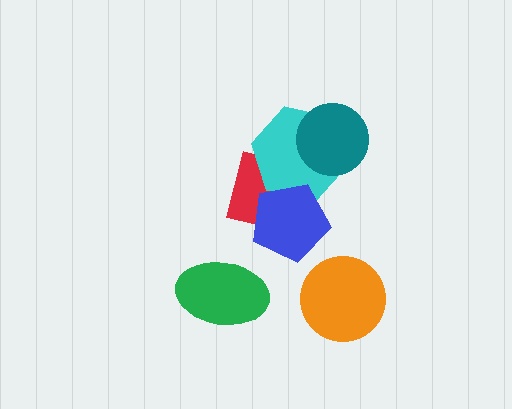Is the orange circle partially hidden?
No, no other shape covers it.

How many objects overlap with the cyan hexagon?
3 objects overlap with the cyan hexagon.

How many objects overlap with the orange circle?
0 objects overlap with the orange circle.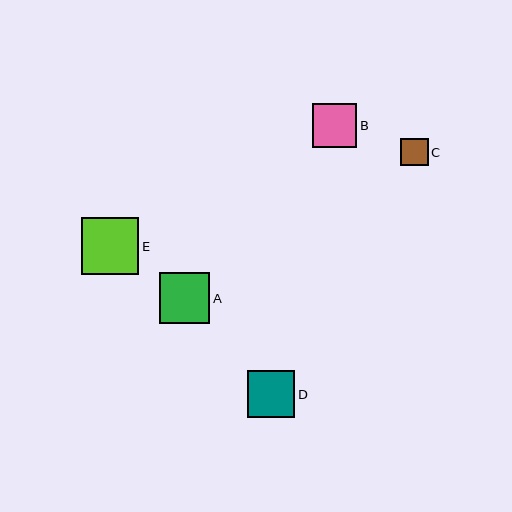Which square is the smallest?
Square C is the smallest with a size of approximately 27 pixels.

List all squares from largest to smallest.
From largest to smallest: E, A, D, B, C.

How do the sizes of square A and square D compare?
Square A and square D are approximately the same size.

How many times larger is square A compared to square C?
Square A is approximately 1.9 times the size of square C.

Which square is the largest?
Square E is the largest with a size of approximately 57 pixels.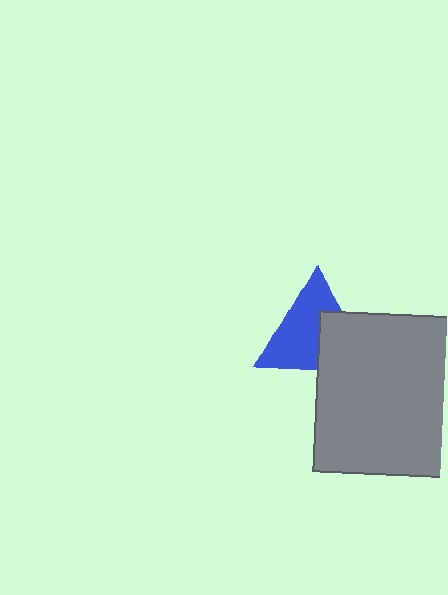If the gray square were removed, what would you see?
You would see the complete blue triangle.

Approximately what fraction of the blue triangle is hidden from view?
Roughly 38% of the blue triangle is hidden behind the gray square.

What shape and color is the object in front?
The object in front is a gray square.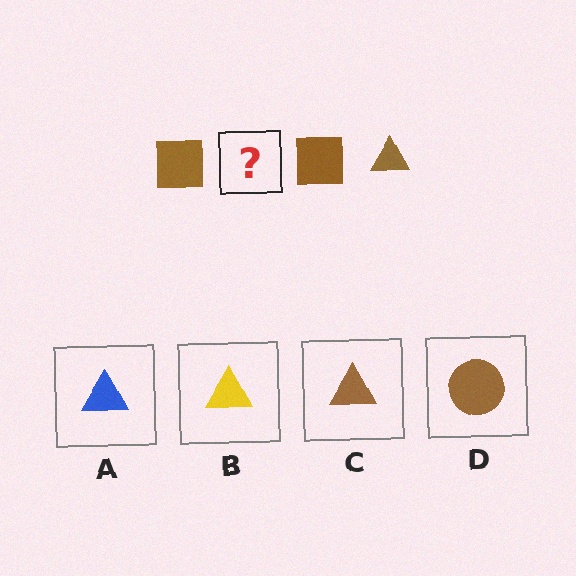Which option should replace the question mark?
Option C.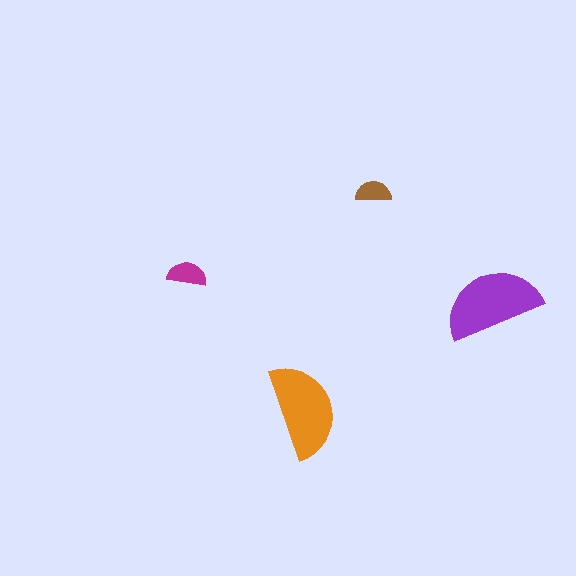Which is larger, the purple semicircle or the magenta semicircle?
The purple one.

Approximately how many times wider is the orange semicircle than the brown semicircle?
About 2.5 times wider.